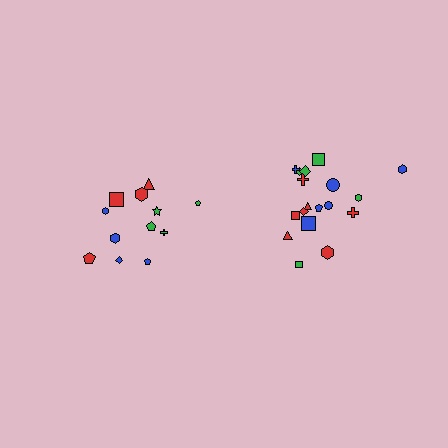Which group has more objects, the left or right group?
The right group.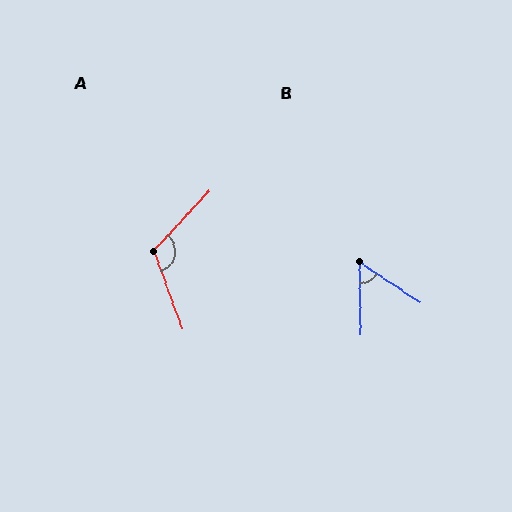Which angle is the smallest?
B, at approximately 55 degrees.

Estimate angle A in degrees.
Approximately 117 degrees.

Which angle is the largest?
A, at approximately 117 degrees.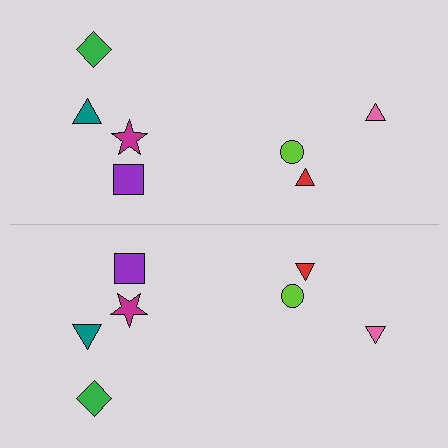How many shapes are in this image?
There are 14 shapes in this image.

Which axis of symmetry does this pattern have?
The pattern has a horizontal axis of symmetry running through the center of the image.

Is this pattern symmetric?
Yes, this pattern has bilateral (reflection) symmetry.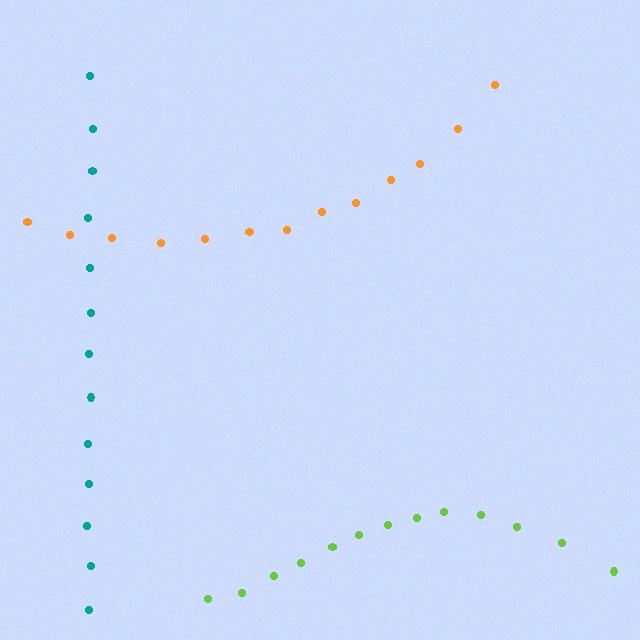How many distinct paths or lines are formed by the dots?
There are 3 distinct paths.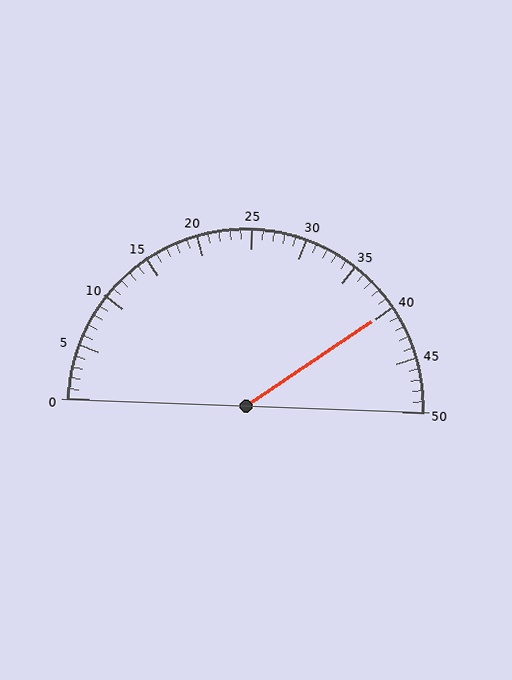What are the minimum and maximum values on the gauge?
The gauge ranges from 0 to 50.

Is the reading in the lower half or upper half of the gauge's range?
The reading is in the upper half of the range (0 to 50).